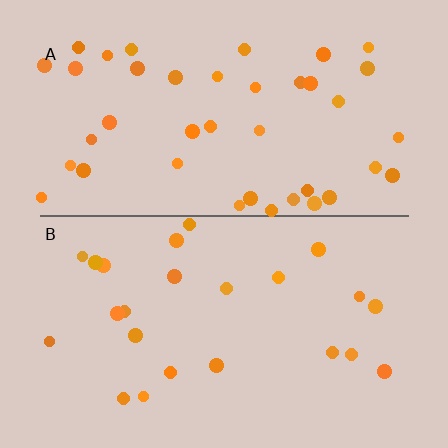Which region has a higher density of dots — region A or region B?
A (the top).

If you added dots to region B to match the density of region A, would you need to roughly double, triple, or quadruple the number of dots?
Approximately double.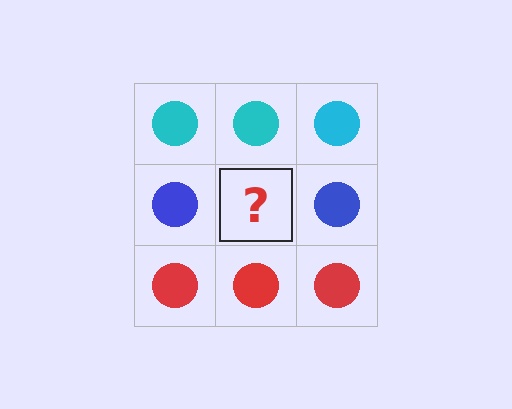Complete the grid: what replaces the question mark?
The question mark should be replaced with a blue circle.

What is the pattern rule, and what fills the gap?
The rule is that each row has a consistent color. The gap should be filled with a blue circle.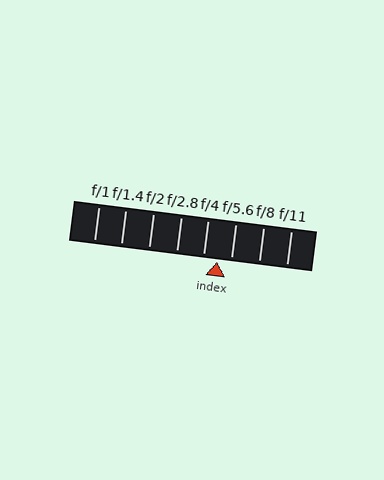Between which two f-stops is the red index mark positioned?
The index mark is between f/4 and f/5.6.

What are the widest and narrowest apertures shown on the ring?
The widest aperture shown is f/1 and the narrowest is f/11.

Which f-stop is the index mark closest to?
The index mark is closest to f/4.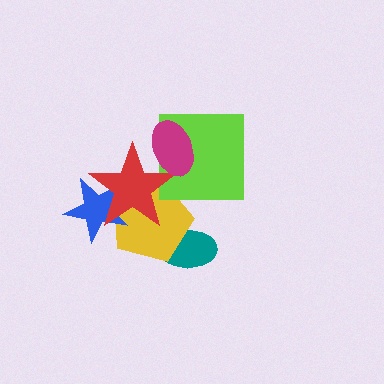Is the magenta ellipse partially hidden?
No, no other shape covers it.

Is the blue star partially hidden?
Yes, it is partially covered by another shape.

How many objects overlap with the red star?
4 objects overlap with the red star.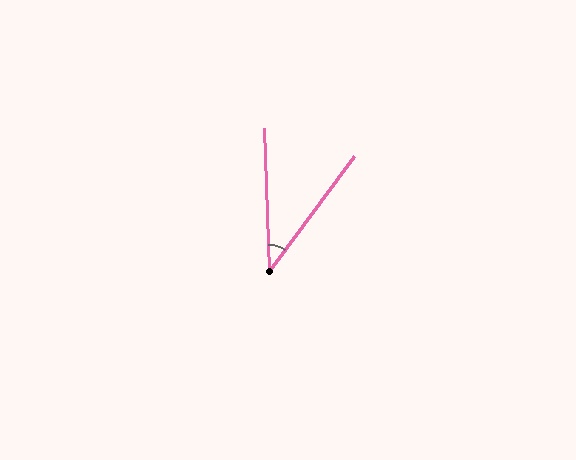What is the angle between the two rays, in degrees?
Approximately 39 degrees.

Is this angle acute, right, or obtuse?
It is acute.